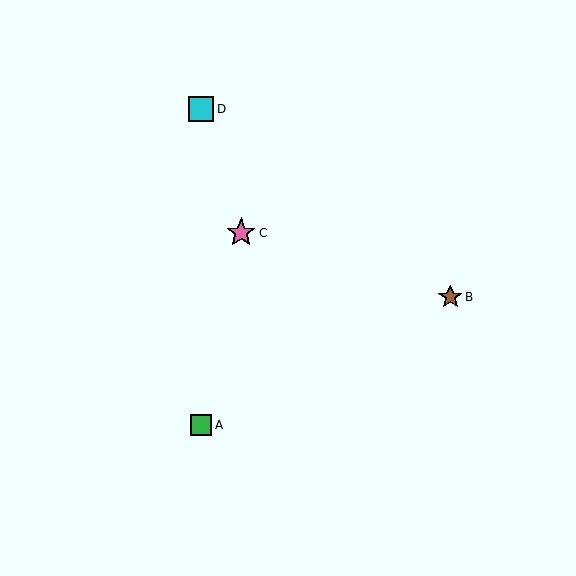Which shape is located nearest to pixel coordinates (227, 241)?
The pink star (labeled C) at (241, 233) is nearest to that location.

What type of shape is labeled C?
Shape C is a pink star.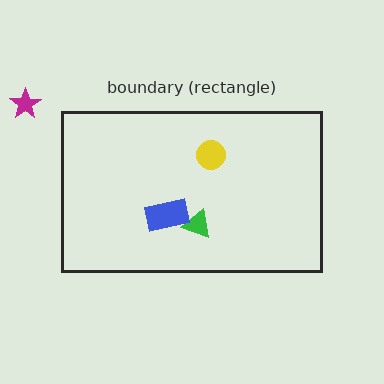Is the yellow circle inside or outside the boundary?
Inside.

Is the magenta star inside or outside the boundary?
Outside.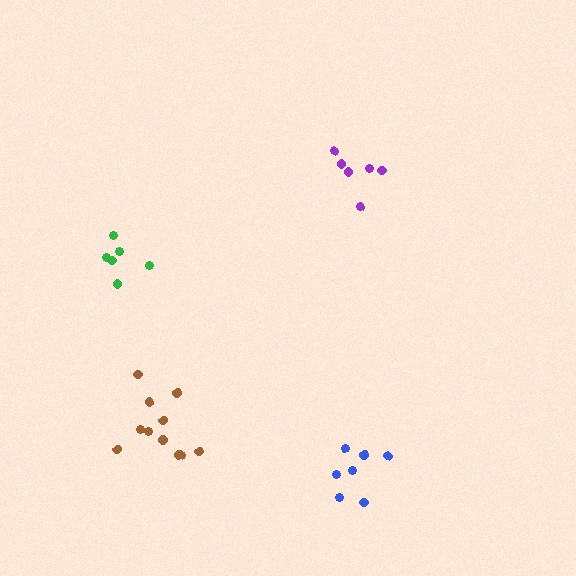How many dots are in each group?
Group 1: 6 dots, Group 2: 11 dots, Group 3: 7 dots, Group 4: 6 dots (30 total).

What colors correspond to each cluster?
The clusters are colored: purple, brown, blue, green.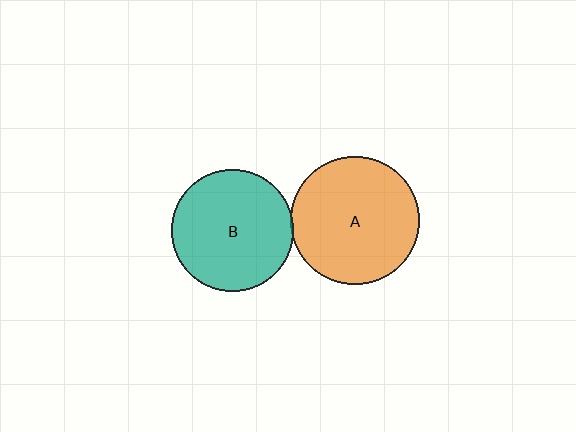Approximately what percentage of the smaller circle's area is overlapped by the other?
Approximately 5%.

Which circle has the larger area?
Circle A (orange).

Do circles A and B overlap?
Yes.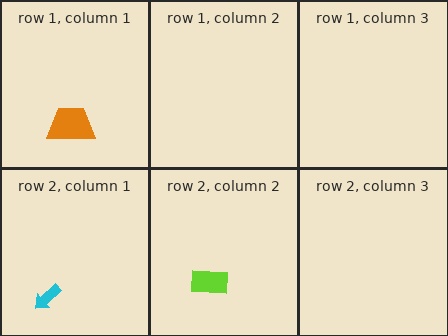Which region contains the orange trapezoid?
The row 1, column 1 region.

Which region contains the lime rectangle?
The row 2, column 2 region.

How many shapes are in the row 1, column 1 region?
1.